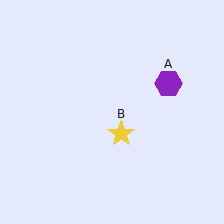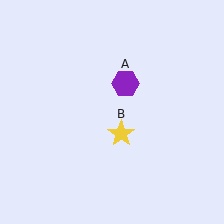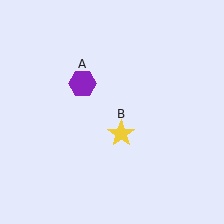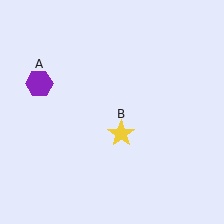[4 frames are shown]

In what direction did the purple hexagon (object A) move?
The purple hexagon (object A) moved left.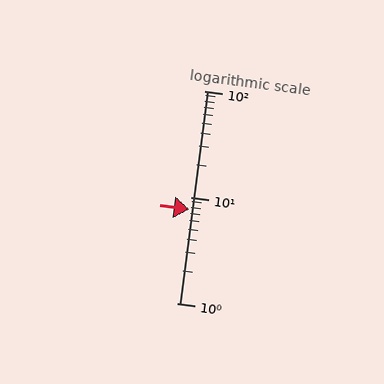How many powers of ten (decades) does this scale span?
The scale spans 2 decades, from 1 to 100.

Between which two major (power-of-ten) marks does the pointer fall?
The pointer is between 1 and 10.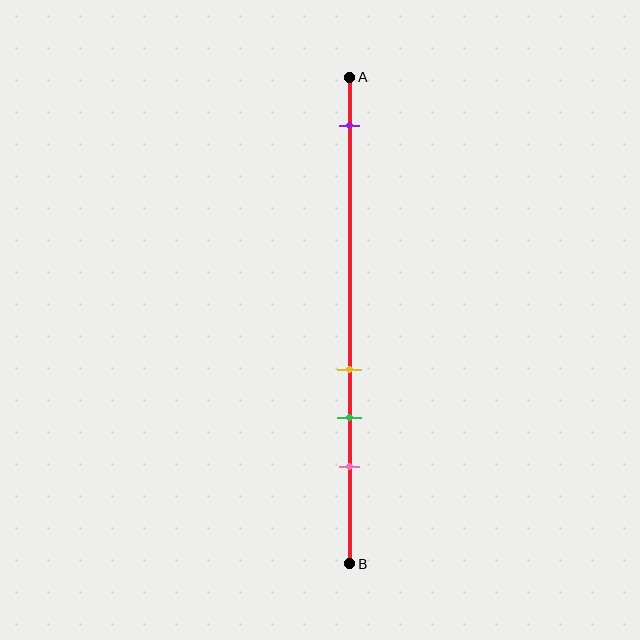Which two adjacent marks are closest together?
The yellow and green marks are the closest adjacent pair.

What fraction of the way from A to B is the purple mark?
The purple mark is approximately 10% (0.1) of the way from A to B.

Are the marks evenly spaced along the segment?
No, the marks are not evenly spaced.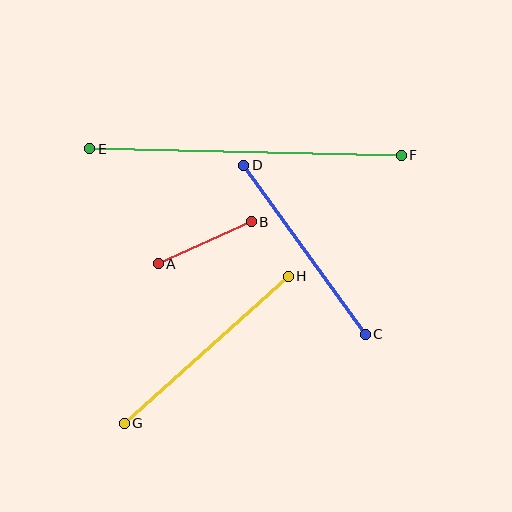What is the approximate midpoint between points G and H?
The midpoint is at approximately (206, 350) pixels.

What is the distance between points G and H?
The distance is approximately 221 pixels.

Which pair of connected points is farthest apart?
Points E and F are farthest apart.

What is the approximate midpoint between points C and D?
The midpoint is at approximately (305, 250) pixels.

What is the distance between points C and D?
The distance is approximately 208 pixels.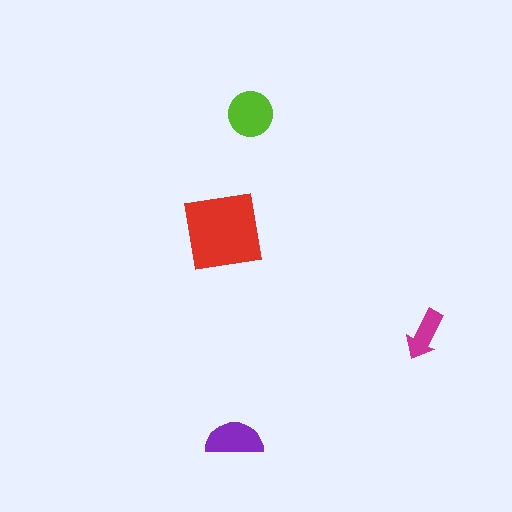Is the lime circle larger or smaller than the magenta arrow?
Larger.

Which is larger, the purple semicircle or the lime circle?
The lime circle.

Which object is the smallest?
The magenta arrow.